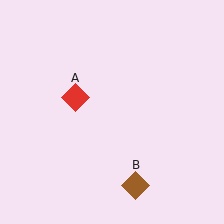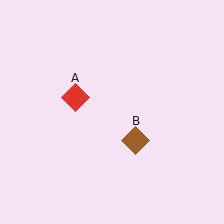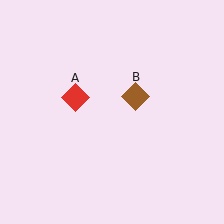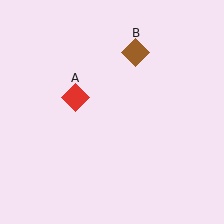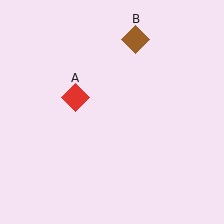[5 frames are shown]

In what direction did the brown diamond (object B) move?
The brown diamond (object B) moved up.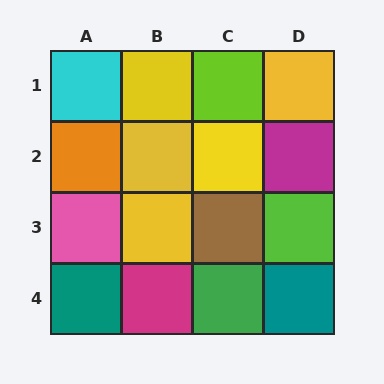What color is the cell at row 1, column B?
Yellow.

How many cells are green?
1 cell is green.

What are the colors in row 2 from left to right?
Orange, yellow, yellow, magenta.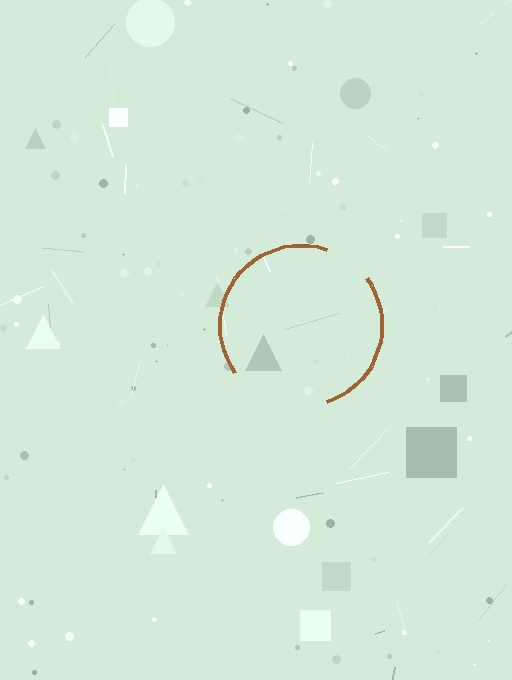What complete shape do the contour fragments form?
The contour fragments form a circle.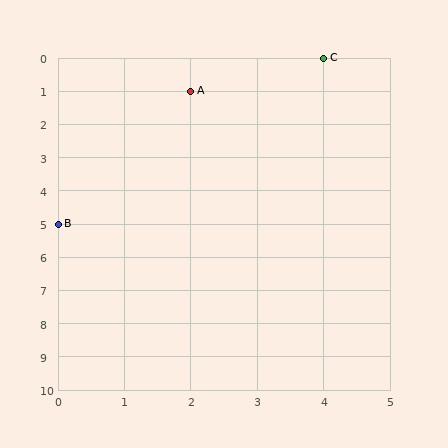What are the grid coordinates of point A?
Point A is at grid coordinates (2, 1).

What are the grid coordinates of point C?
Point C is at grid coordinates (4, 0).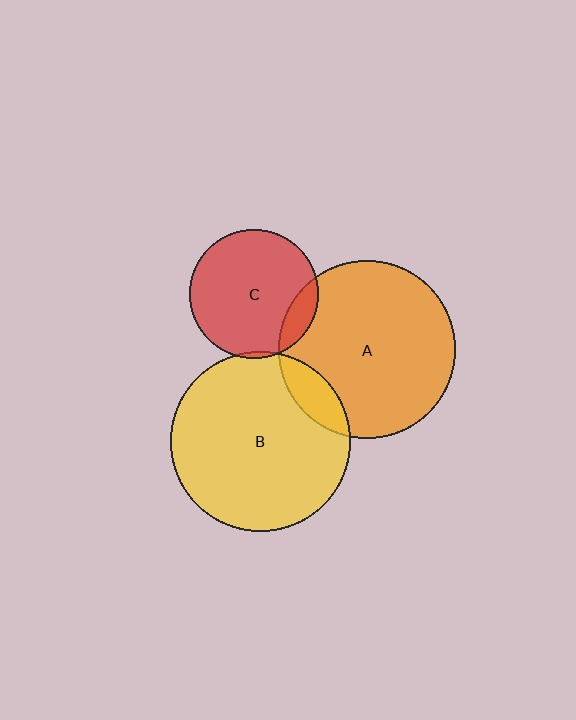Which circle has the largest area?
Circle B (yellow).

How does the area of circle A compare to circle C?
Approximately 1.9 times.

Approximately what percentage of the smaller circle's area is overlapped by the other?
Approximately 10%.